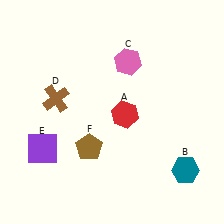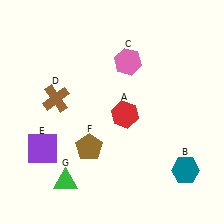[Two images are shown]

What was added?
A green triangle (G) was added in Image 2.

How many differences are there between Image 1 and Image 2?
There is 1 difference between the two images.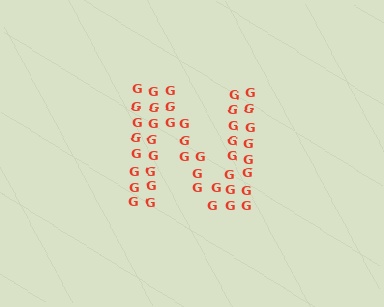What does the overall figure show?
The overall figure shows the letter N.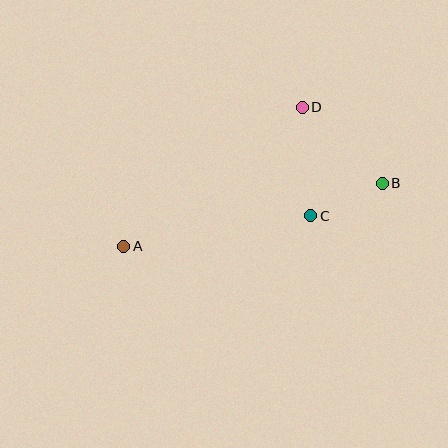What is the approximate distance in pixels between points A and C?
The distance between A and C is approximately 189 pixels.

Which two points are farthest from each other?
Points A and B are farthest from each other.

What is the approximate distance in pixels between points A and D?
The distance between A and D is approximately 226 pixels.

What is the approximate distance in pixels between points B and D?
The distance between B and D is approximately 110 pixels.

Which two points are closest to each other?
Points B and C are closest to each other.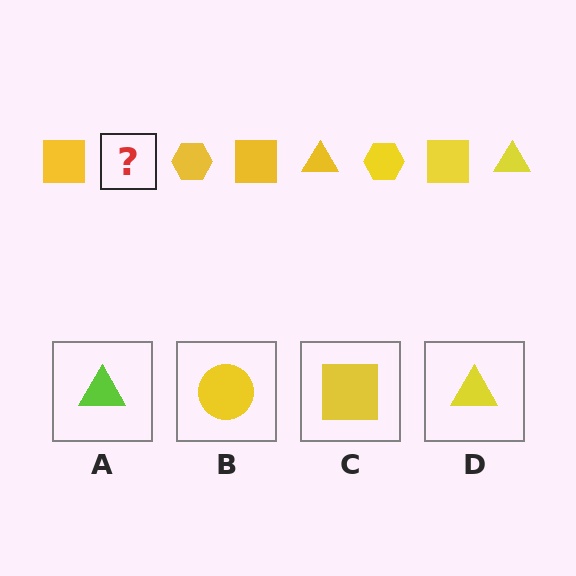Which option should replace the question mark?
Option D.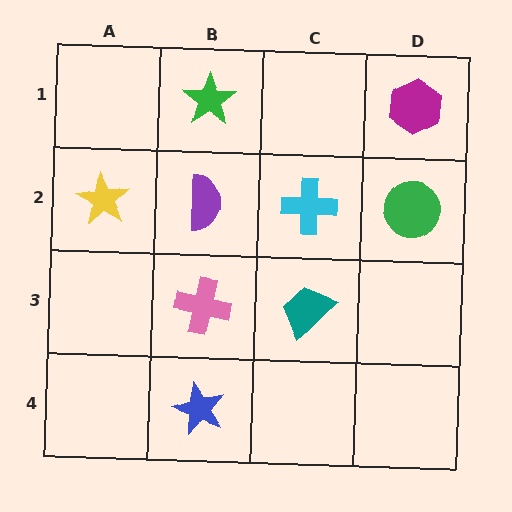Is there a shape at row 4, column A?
No, that cell is empty.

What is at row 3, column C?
A teal trapezoid.